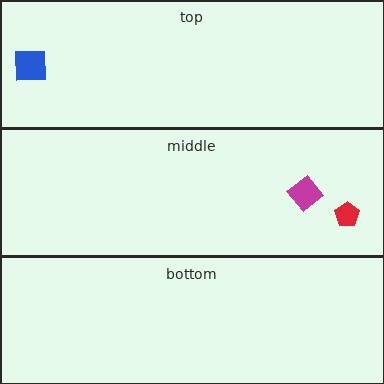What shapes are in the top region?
The blue square.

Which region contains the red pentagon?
The middle region.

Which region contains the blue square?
The top region.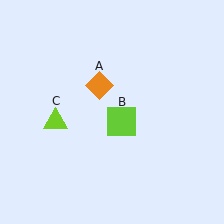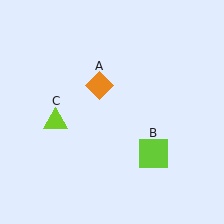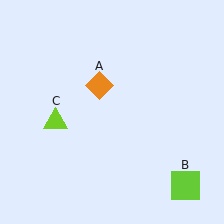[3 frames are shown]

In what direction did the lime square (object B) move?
The lime square (object B) moved down and to the right.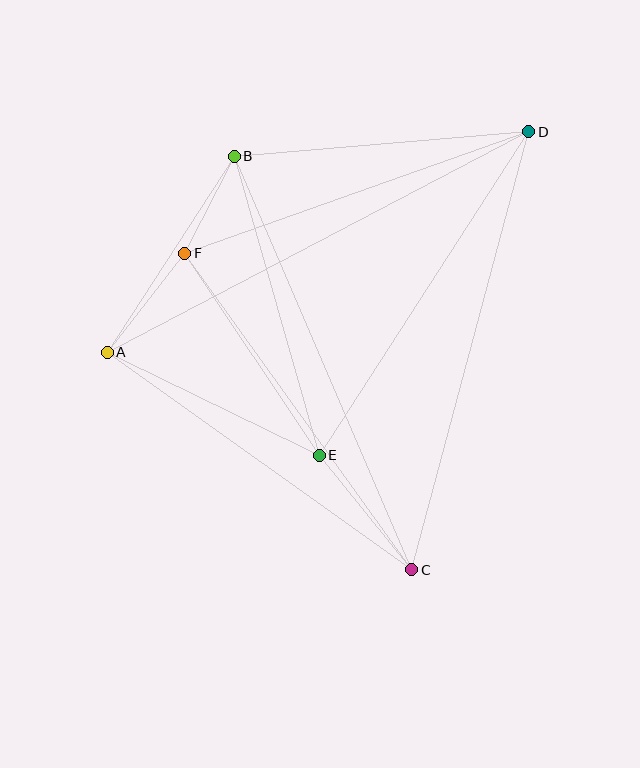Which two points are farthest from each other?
Points A and D are farthest from each other.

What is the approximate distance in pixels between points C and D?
The distance between C and D is approximately 453 pixels.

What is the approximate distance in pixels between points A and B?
The distance between A and B is approximately 234 pixels.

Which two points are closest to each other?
Points B and F are closest to each other.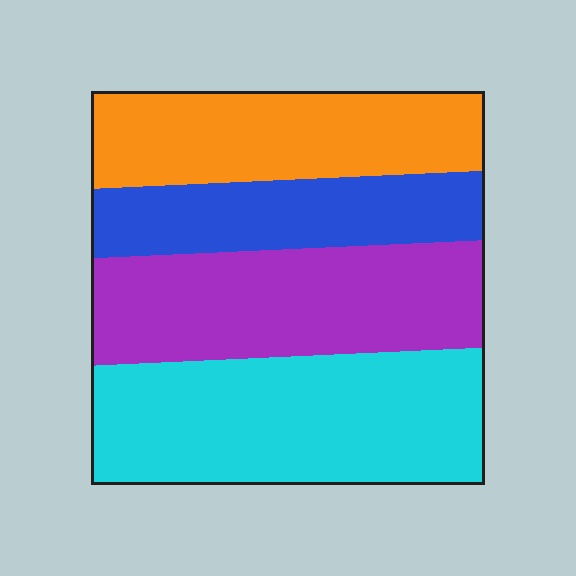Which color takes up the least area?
Blue, at roughly 20%.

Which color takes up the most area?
Cyan, at roughly 35%.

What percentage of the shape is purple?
Purple takes up about one quarter (1/4) of the shape.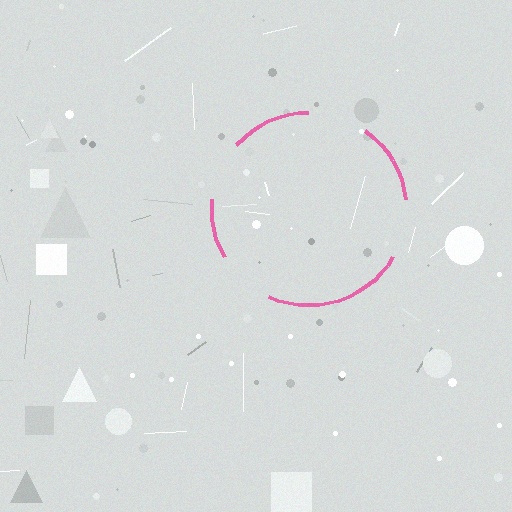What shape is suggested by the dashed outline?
The dashed outline suggests a circle.